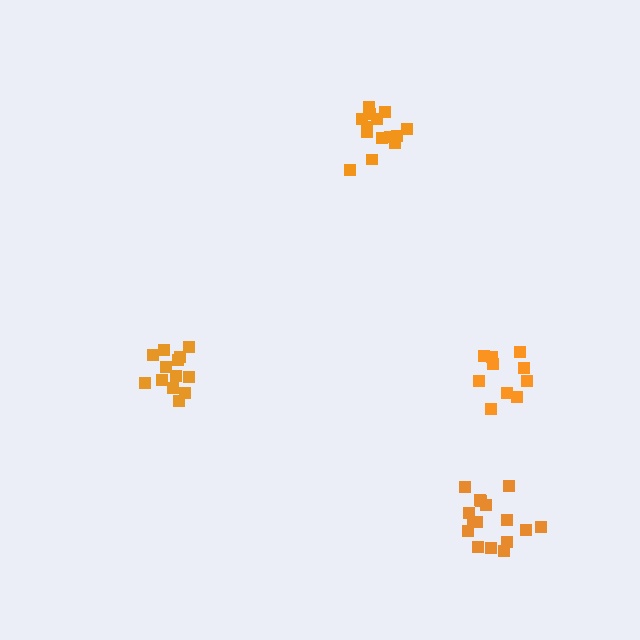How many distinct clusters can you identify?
There are 4 distinct clusters.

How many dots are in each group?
Group 1: 16 dots, Group 2: 13 dots, Group 3: 10 dots, Group 4: 14 dots (53 total).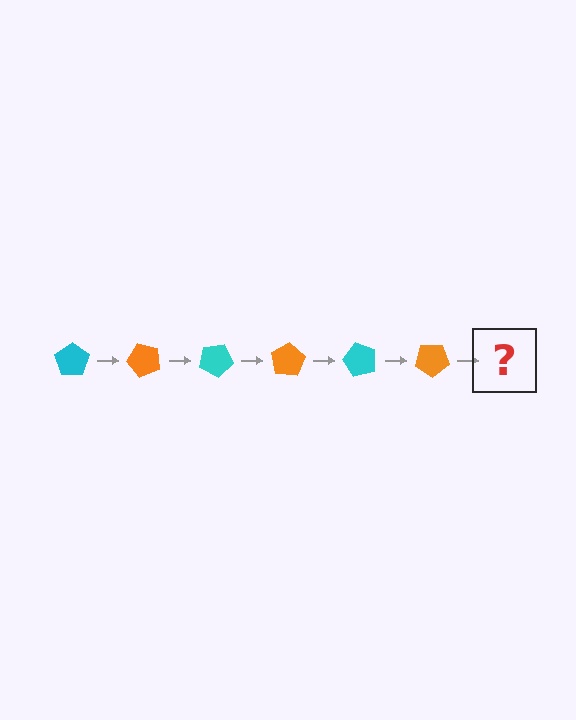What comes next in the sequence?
The next element should be a cyan pentagon, rotated 300 degrees from the start.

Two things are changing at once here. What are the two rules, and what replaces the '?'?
The two rules are that it rotates 50 degrees each step and the color cycles through cyan and orange. The '?' should be a cyan pentagon, rotated 300 degrees from the start.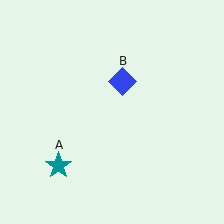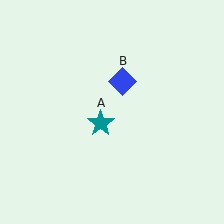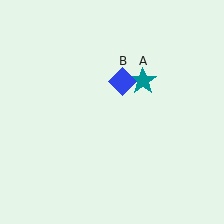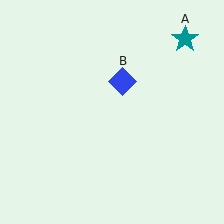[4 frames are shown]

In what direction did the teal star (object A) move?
The teal star (object A) moved up and to the right.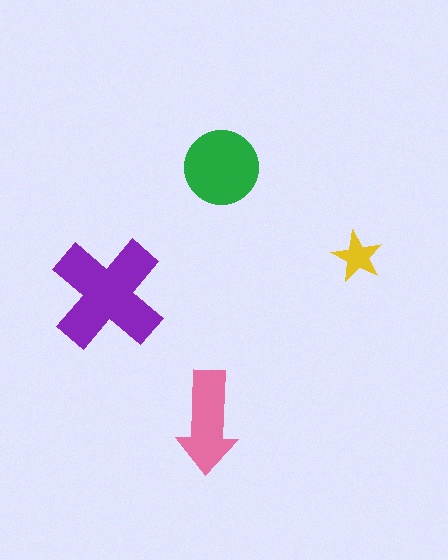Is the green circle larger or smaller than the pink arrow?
Larger.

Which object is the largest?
The purple cross.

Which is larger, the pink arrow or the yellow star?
The pink arrow.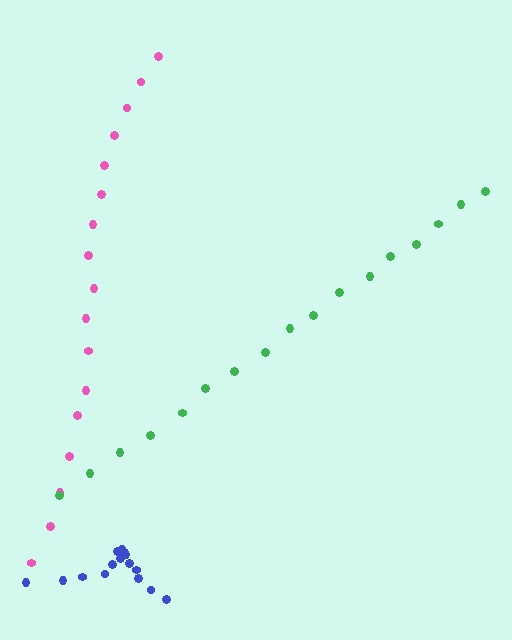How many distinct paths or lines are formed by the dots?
There are 3 distinct paths.